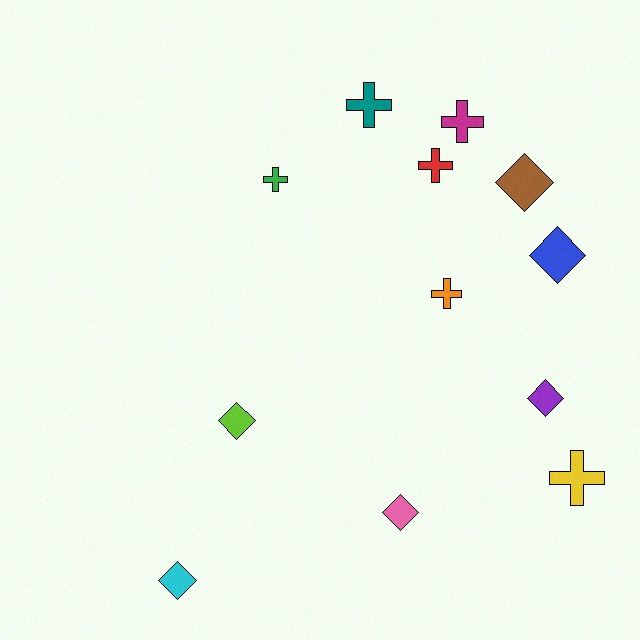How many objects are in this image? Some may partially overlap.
There are 12 objects.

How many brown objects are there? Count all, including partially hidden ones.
There is 1 brown object.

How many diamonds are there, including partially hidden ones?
There are 6 diamonds.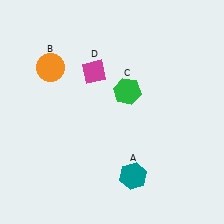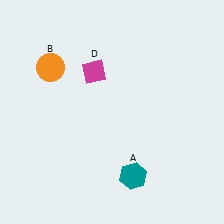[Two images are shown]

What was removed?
The green hexagon (C) was removed in Image 2.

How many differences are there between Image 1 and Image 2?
There is 1 difference between the two images.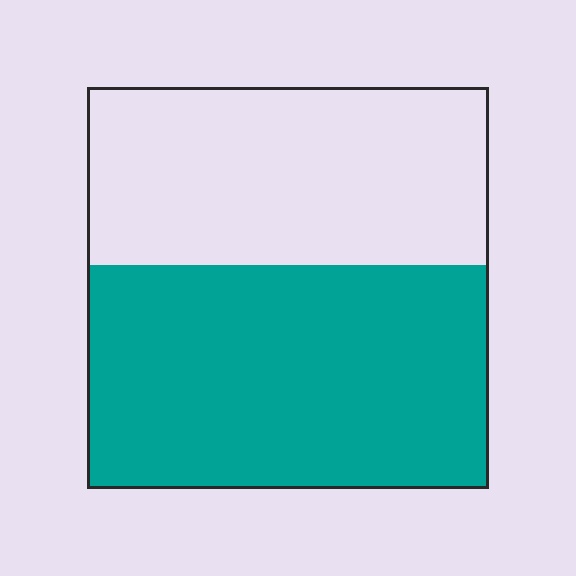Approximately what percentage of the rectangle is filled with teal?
Approximately 55%.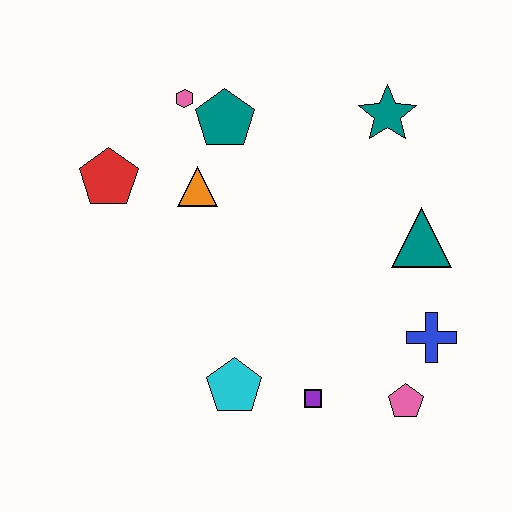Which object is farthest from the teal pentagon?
The pink pentagon is farthest from the teal pentagon.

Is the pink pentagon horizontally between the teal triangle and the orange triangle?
Yes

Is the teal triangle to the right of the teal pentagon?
Yes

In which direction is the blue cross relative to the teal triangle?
The blue cross is below the teal triangle.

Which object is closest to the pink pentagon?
The blue cross is closest to the pink pentagon.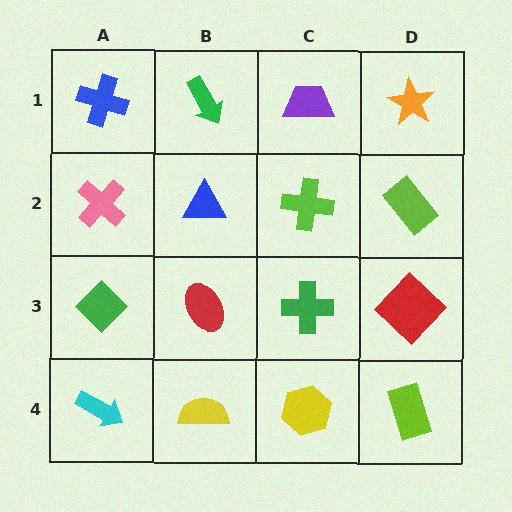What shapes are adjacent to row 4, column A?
A green diamond (row 3, column A), a yellow semicircle (row 4, column B).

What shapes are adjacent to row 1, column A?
A pink cross (row 2, column A), a green arrow (row 1, column B).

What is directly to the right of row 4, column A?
A yellow semicircle.